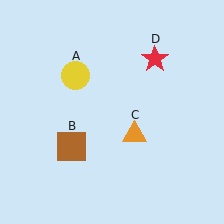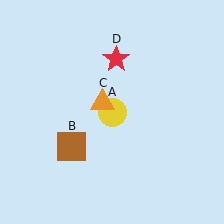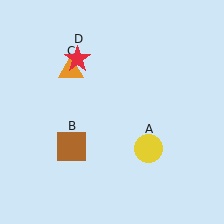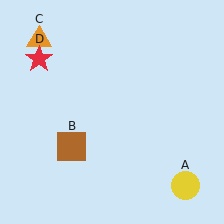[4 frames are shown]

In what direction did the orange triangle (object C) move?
The orange triangle (object C) moved up and to the left.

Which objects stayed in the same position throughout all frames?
Brown square (object B) remained stationary.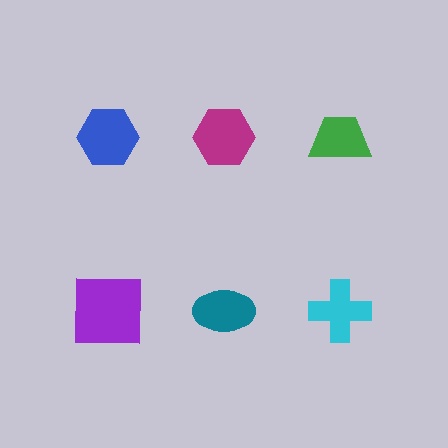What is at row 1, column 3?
A green trapezoid.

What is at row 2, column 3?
A cyan cross.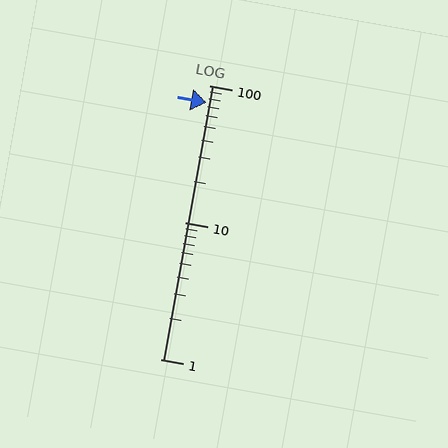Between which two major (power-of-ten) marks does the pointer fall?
The pointer is between 10 and 100.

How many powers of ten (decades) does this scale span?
The scale spans 2 decades, from 1 to 100.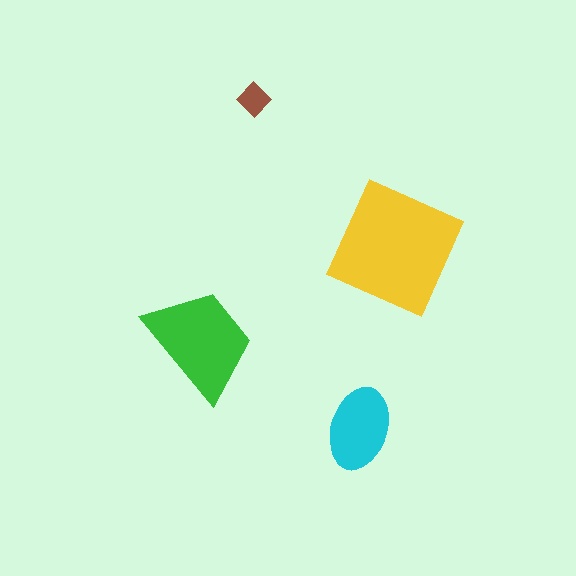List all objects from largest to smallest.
The yellow square, the green trapezoid, the cyan ellipse, the brown diamond.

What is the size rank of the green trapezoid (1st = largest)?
2nd.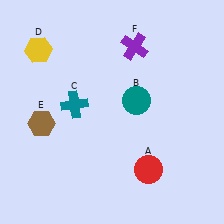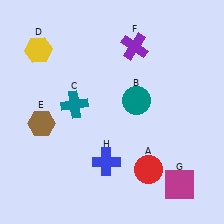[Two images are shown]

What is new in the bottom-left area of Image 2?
A blue cross (H) was added in the bottom-left area of Image 2.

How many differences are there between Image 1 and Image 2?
There are 2 differences between the two images.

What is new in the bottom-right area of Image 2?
A magenta square (G) was added in the bottom-right area of Image 2.